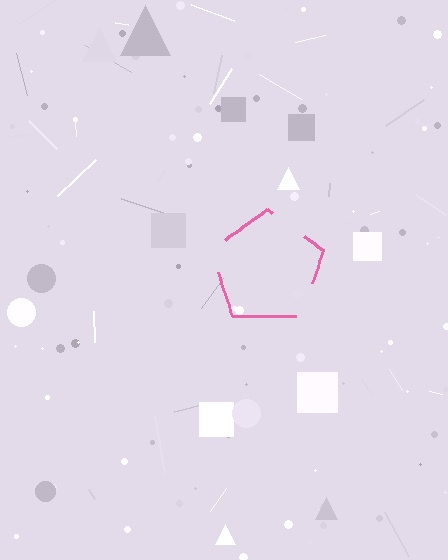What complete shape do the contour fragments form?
The contour fragments form a pentagon.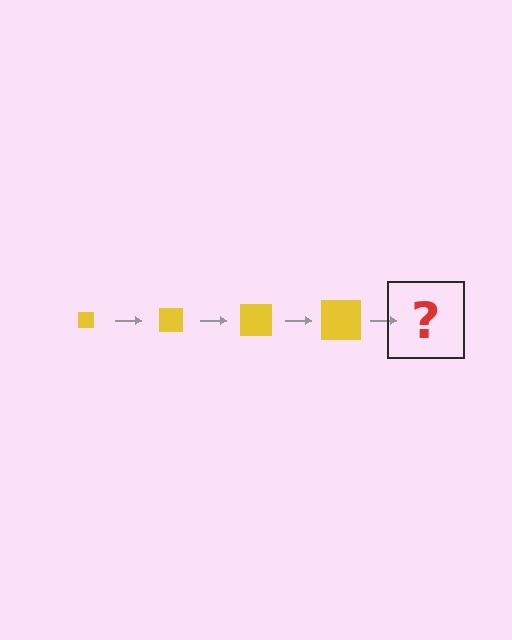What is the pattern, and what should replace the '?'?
The pattern is that the square gets progressively larger each step. The '?' should be a yellow square, larger than the previous one.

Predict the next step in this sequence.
The next step is a yellow square, larger than the previous one.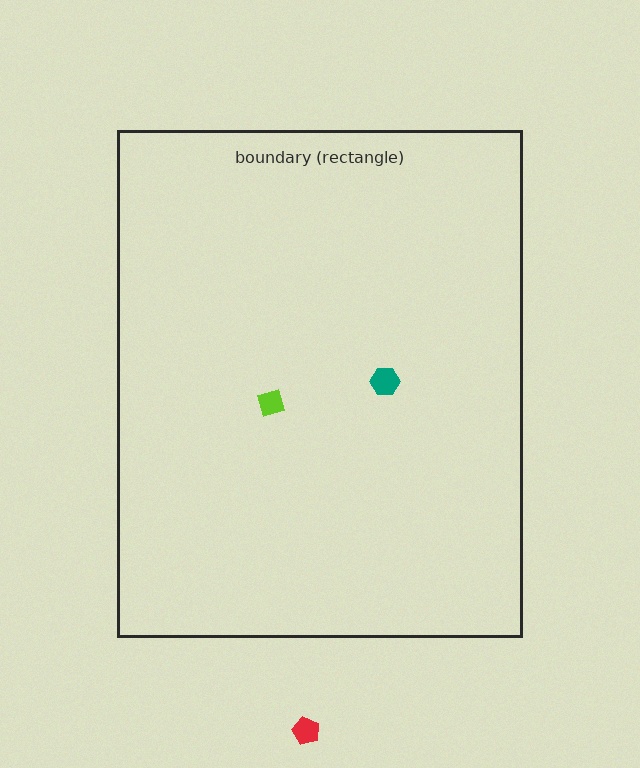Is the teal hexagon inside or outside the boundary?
Inside.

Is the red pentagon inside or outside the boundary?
Outside.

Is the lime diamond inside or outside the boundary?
Inside.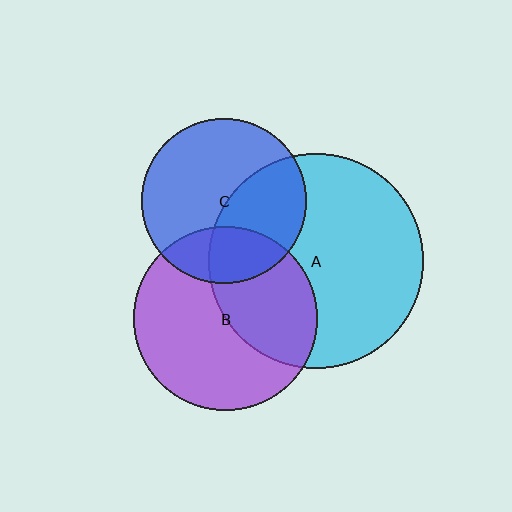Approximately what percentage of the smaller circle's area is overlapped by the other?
Approximately 25%.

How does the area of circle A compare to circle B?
Approximately 1.4 times.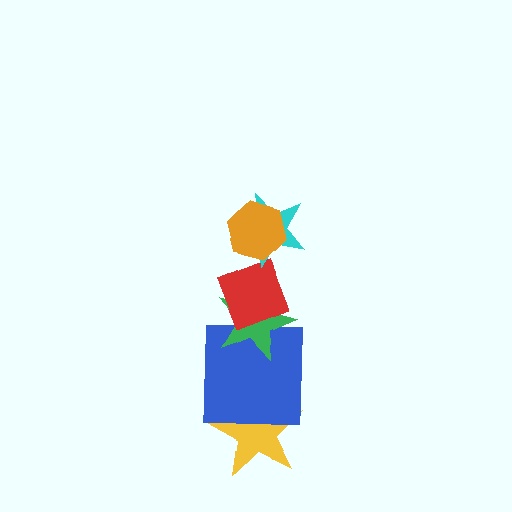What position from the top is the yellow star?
The yellow star is 6th from the top.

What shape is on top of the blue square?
The green star is on top of the blue square.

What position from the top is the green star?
The green star is 4th from the top.